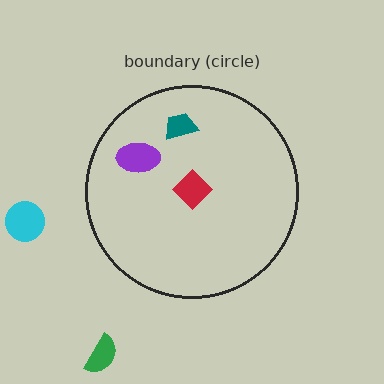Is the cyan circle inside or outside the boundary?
Outside.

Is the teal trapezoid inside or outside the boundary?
Inside.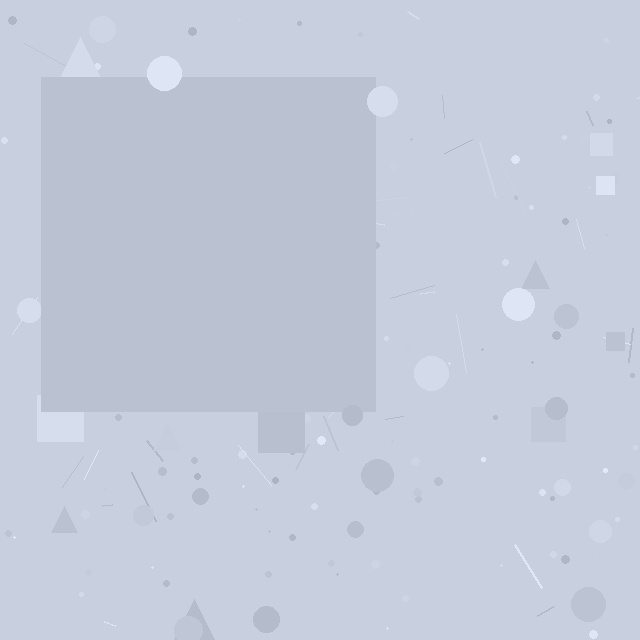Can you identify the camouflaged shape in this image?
The camouflaged shape is a square.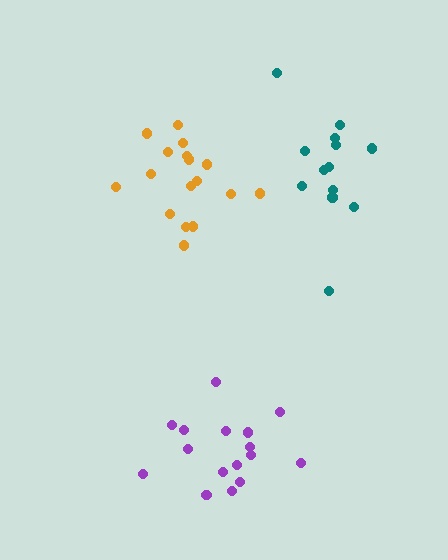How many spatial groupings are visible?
There are 3 spatial groupings.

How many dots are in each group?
Group 1: 16 dots, Group 2: 13 dots, Group 3: 17 dots (46 total).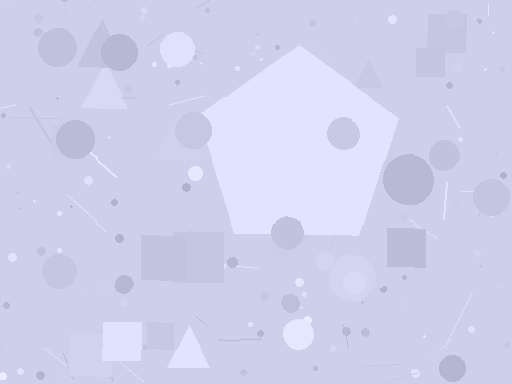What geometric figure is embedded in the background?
A pentagon is embedded in the background.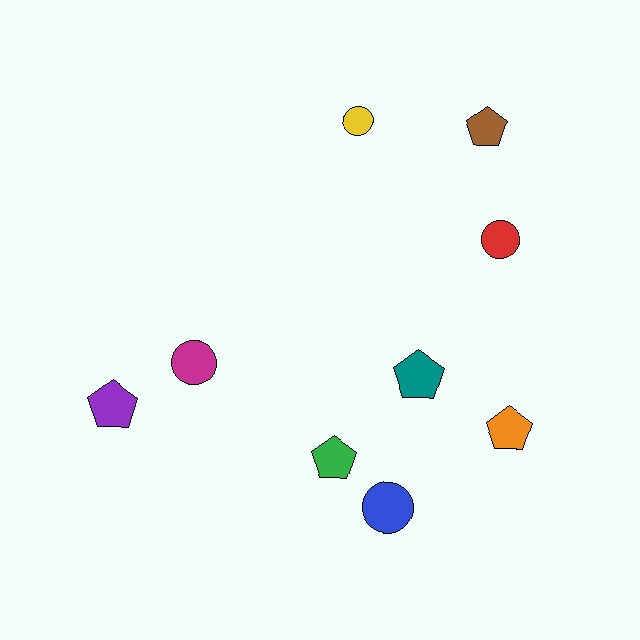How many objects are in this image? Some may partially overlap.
There are 9 objects.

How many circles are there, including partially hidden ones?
There are 4 circles.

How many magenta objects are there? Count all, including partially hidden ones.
There is 1 magenta object.